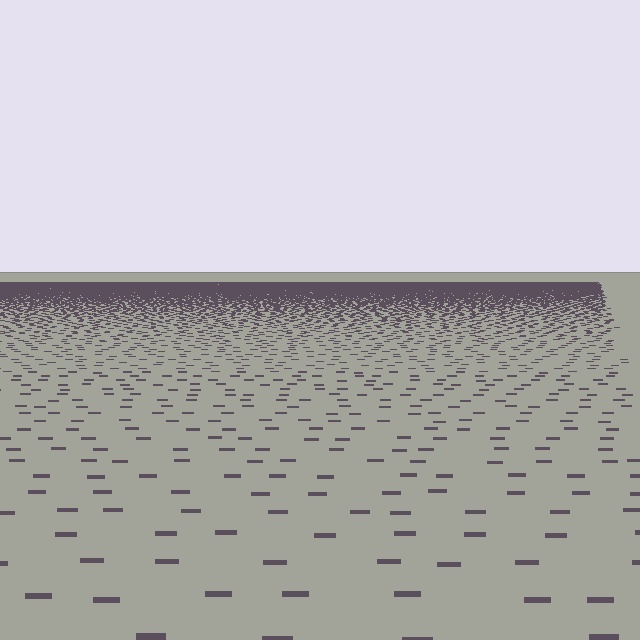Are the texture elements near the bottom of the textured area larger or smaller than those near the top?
Larger. Near the bottom, elements are closer to the viewer and appear at a bigger on-screen size.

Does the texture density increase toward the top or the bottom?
Density increases toward the top.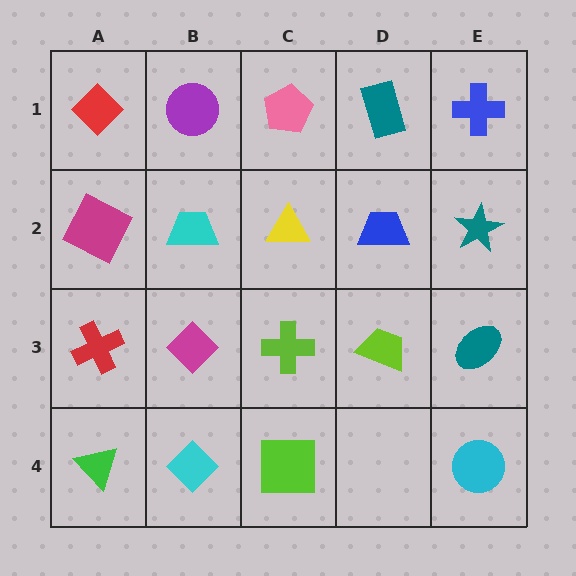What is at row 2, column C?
A yellow triangle.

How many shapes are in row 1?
5 shapes.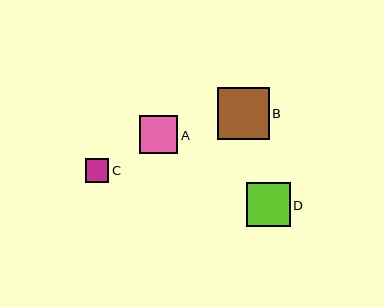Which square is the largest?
Square B is the largest with a size of approximately 52 pixels.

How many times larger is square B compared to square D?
Square B is approximately 1.2 times the size of square D.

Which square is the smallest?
Square C is the smallest with a size of approximately 24 pixels.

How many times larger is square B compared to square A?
Square B is approximately 1.4 times the size of square A.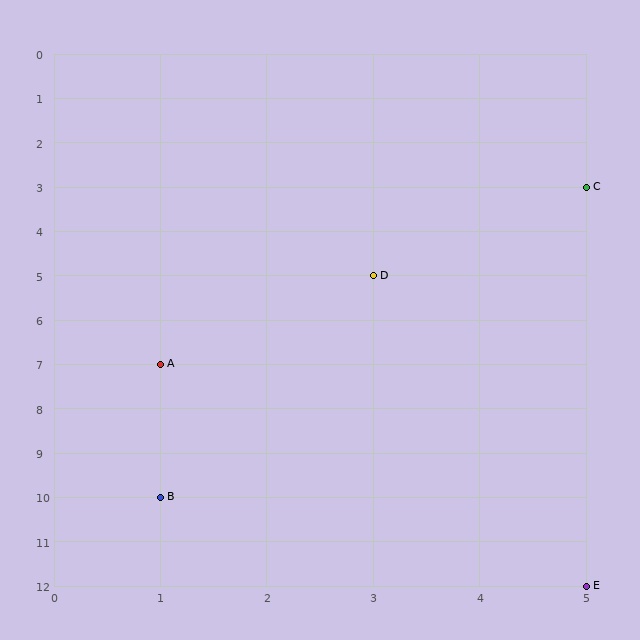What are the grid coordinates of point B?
Point B is at grid coordinates (1, 10).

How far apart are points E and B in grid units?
Points E and B are 4 columns and 2 rows apart (about 4.5 grid units diagonally).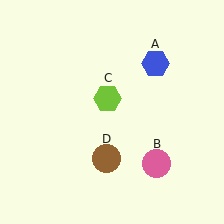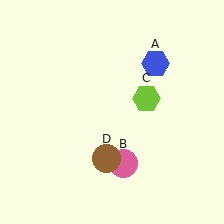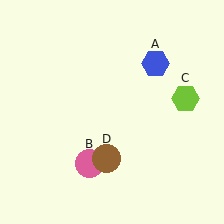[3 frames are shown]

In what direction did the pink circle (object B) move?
The pink circle (object B) moved left.